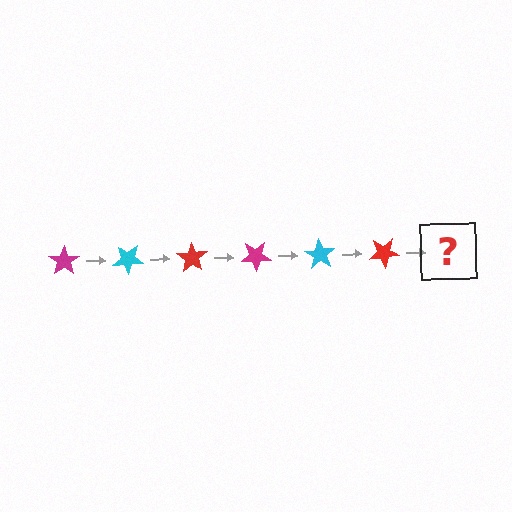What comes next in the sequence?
The next element should be a magenta star, rotated 210 degrees from the start.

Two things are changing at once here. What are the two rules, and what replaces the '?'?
The two rules are that it rotates 35 degrees each step and the color cycles through magenta, cyan, and red. The '?' should be a magenta star, rotated 210 degrees from the start.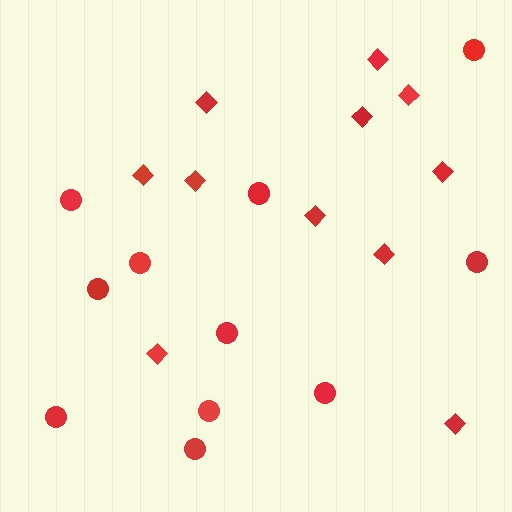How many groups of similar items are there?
There are 2 groups: one group of circles (11) and one group of diamonds (11).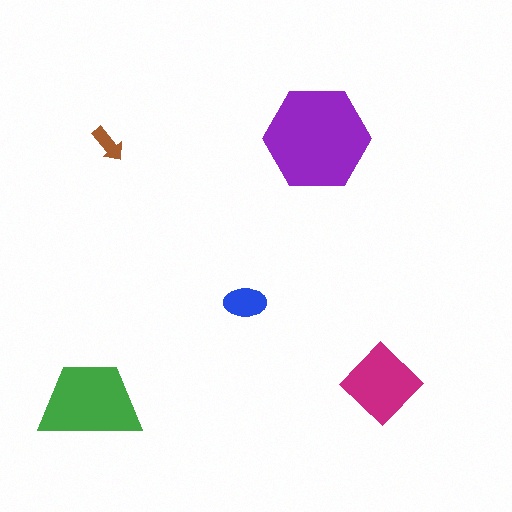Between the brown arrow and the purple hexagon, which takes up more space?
The purple hexagon.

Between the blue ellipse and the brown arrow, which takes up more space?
The blue ellipse.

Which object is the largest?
The purple hexagon.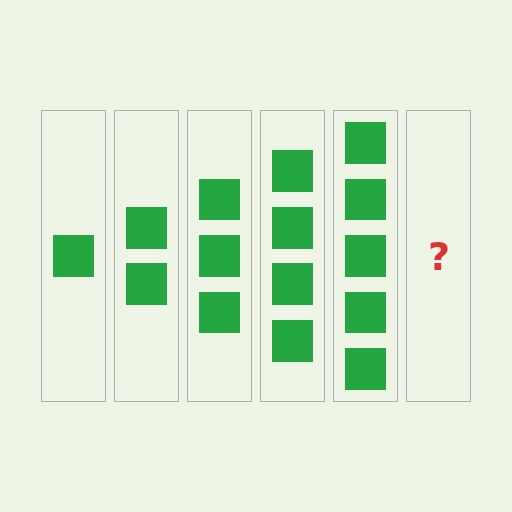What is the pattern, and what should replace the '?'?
The pattern is that each step adds one more square. The '?' should be 6 squares.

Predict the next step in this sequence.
The next step is 6 squares.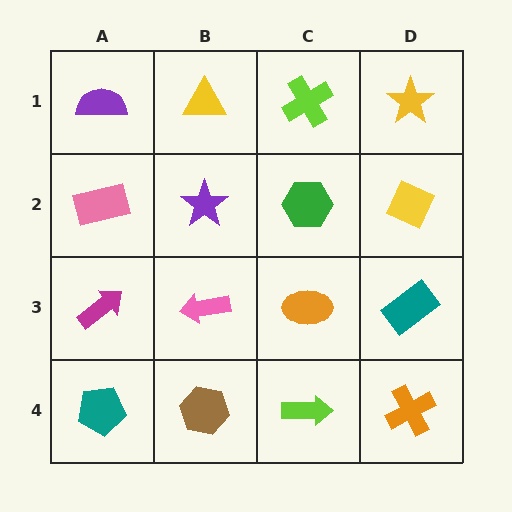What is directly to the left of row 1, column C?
A yellow triangle.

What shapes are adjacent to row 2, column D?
A yellow star (row 1, column D), a teal rectangle (row 3, column D), a green hexagon (row 2, column C).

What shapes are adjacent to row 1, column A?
A pink rectangle (row 2, column A), a yellow triangle (row 1, column B).